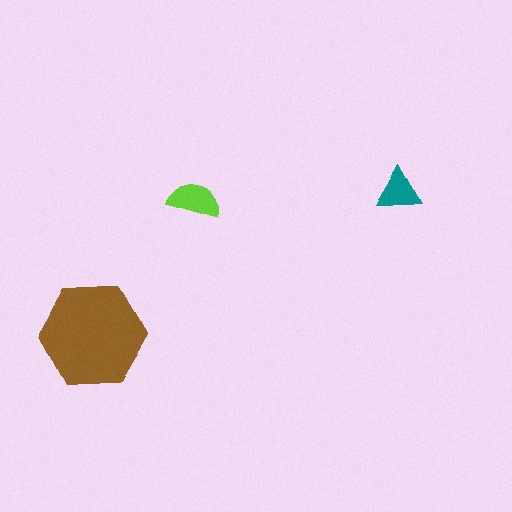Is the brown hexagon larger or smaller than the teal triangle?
Larger.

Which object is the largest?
The brown hexagon.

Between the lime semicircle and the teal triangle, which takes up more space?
The lime semicircle.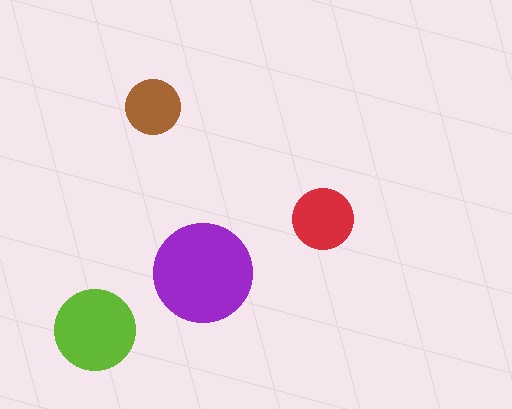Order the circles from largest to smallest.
the purple one, the lime one, the red one, the brown one.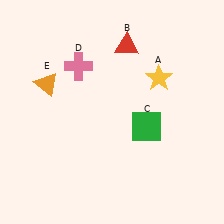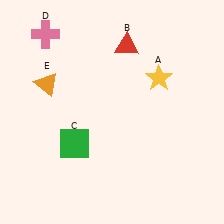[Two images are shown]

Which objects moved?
The objects that moved are: the green square (C), the pink cross (D).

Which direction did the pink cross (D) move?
The pink cross (D) moved left.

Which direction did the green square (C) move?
The green square (C) moved left.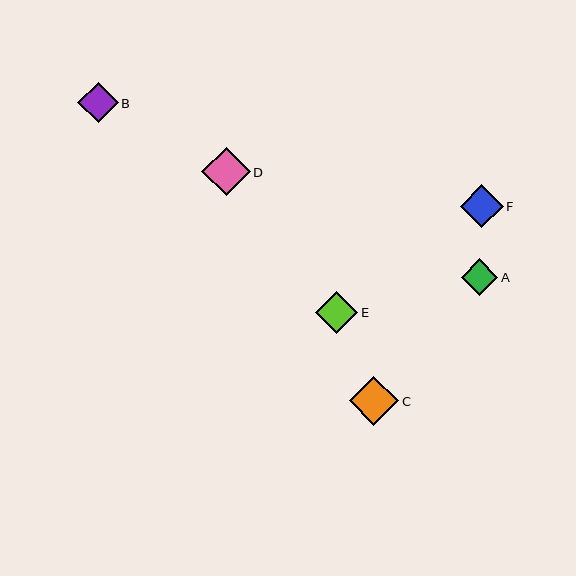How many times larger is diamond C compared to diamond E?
Diamond C is approximately 1.2 times the size of diamond E.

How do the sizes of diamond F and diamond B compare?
Diamond F and diamond B are approximately the same size.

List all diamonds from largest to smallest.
From largest to smallest: C, D, F, E, B, A.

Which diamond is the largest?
Diamond C is the largest with a size of approximately 50 pixels.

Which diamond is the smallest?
Diamond A is the smallest with a size of approximately 36 pixels.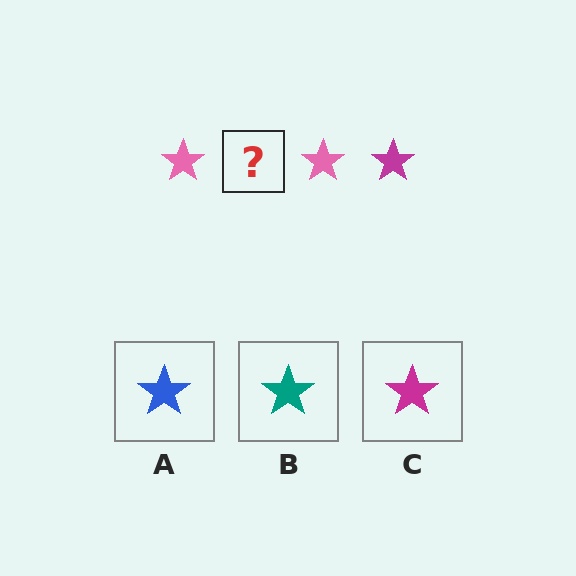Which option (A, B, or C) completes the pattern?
C.